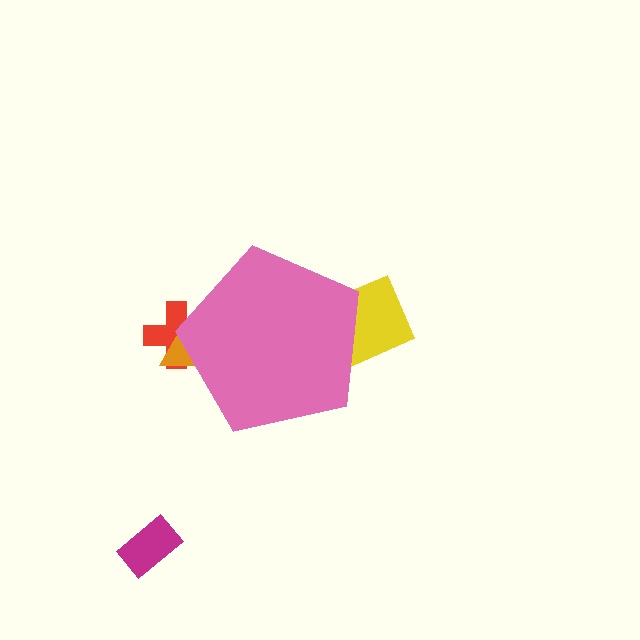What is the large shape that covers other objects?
A pink pentagon.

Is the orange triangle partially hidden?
Yes, the orange triangle is partially hidden behind the pink pentagon.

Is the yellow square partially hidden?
Yes, the yellow square is partially hidden behind the pink pentagon.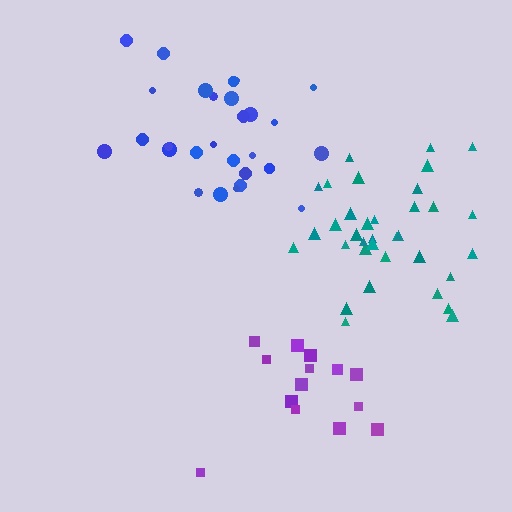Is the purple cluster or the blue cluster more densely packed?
Blue.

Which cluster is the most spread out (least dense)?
Purple.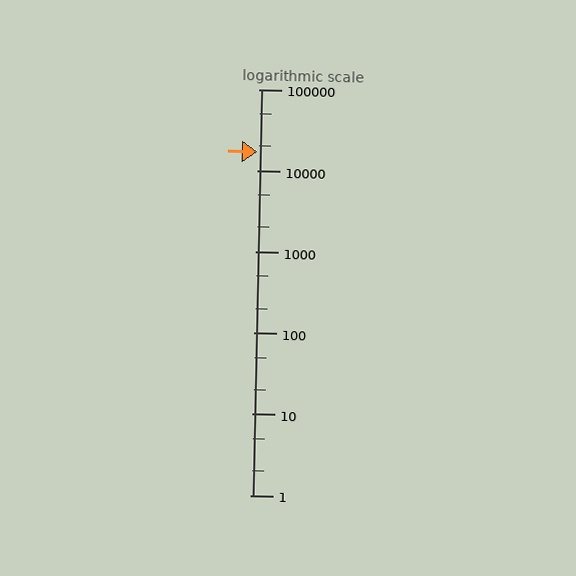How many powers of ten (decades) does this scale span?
The scale spans 5 decades, from 1 to 100000.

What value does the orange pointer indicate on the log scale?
The pointer indicates approximately 17000.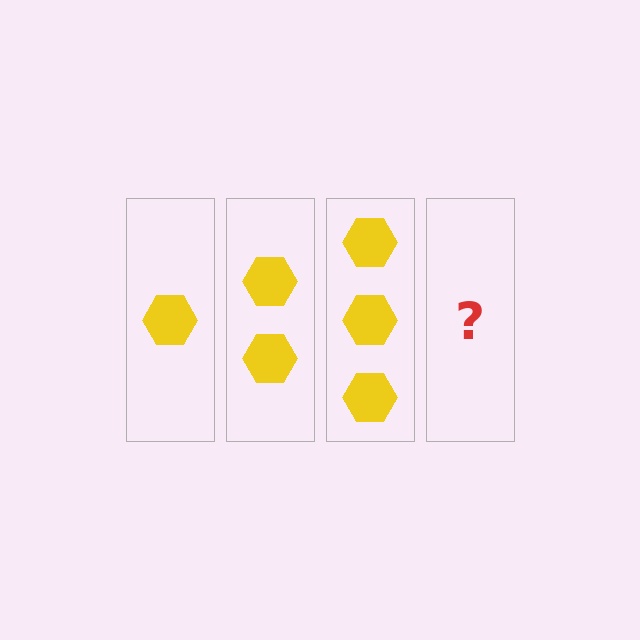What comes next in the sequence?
The next element should be 4 hexagons.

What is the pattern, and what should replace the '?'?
The pattern is that each step adds one more hexagon. The '?' should be 4 hexagons.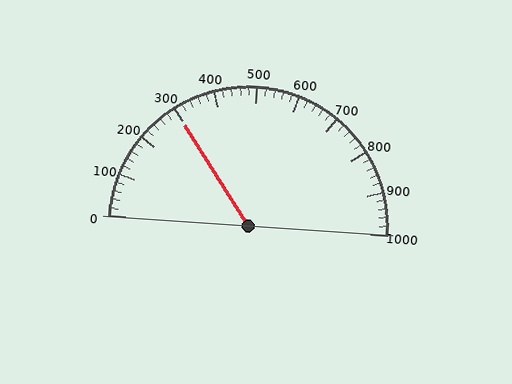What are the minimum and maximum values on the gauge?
The gauge ranges from 0 to 1000.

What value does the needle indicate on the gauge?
The needle indicates approximately 300.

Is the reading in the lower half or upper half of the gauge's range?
The reading is in the lower half of the range (0 to 1000).